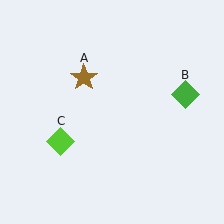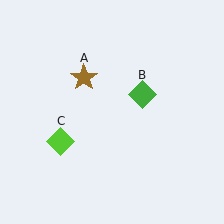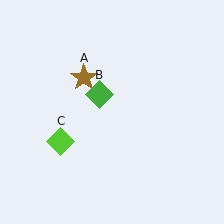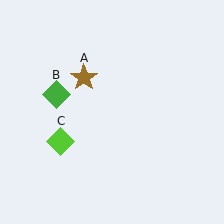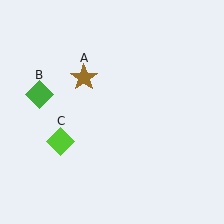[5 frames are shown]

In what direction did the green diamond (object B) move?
The green diamond (object B) moved left.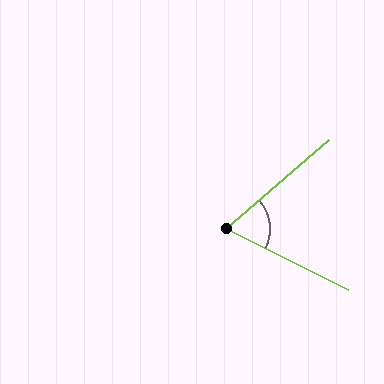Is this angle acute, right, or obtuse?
It is acute.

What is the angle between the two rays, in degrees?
Approximately 67 degrees.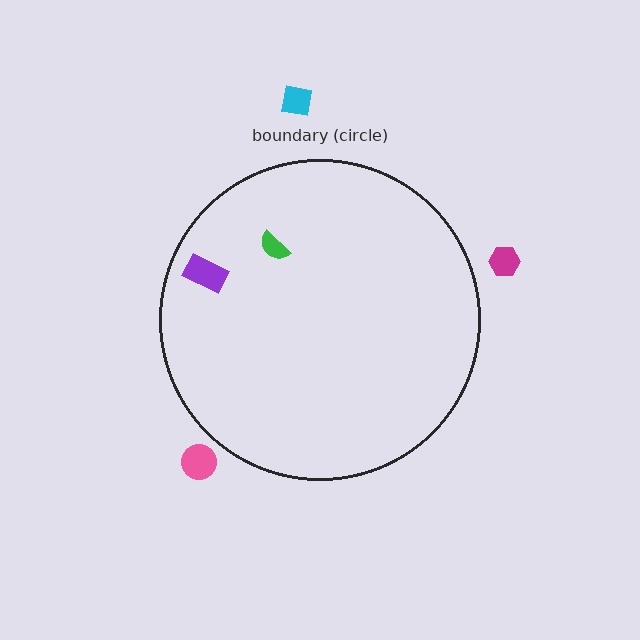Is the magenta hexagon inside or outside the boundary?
Outside.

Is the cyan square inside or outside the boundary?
Outside.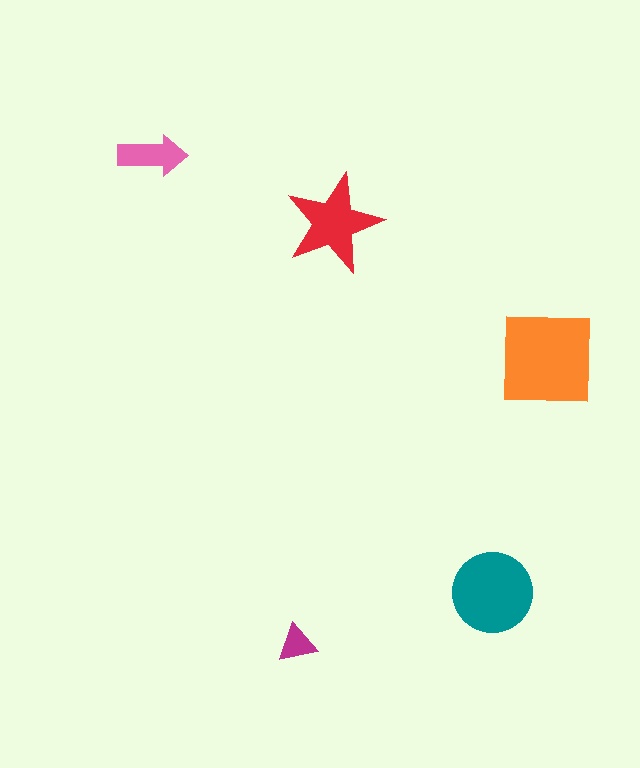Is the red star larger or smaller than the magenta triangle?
Larger.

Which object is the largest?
The orange square.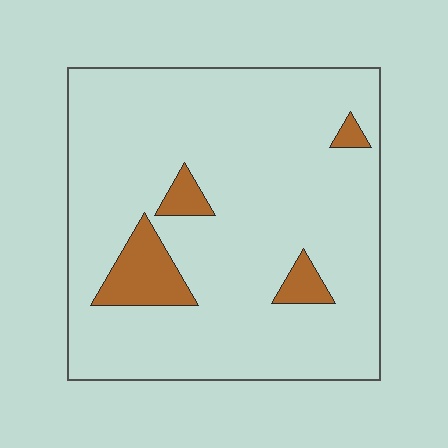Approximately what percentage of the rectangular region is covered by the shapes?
Approximately 10%.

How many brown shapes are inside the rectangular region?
4.